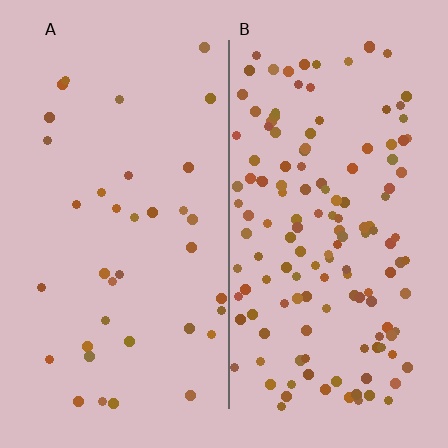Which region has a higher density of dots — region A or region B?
B (the right).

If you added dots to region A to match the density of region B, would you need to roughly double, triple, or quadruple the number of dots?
Approximately quadruple.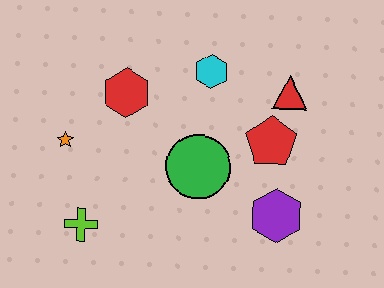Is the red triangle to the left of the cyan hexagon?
No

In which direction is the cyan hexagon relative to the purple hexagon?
The cyan hexagon is above the purple hexagon.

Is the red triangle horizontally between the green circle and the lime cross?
No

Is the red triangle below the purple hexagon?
No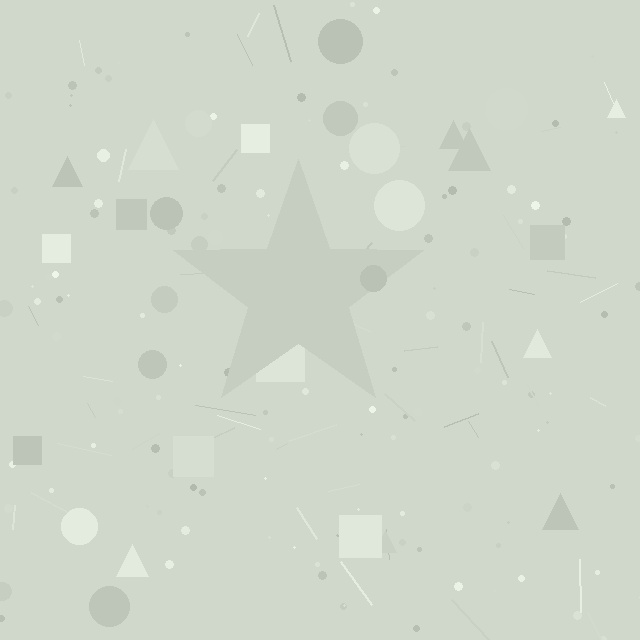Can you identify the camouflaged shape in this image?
The camouflaged shape is a star.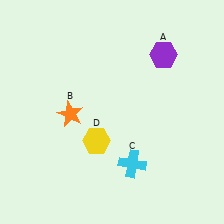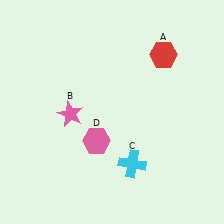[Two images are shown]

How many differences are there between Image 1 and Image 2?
There are 3 differences between the two images.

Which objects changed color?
A changed from purple to red. B changed from orange to pink. D changed from yellow to pink.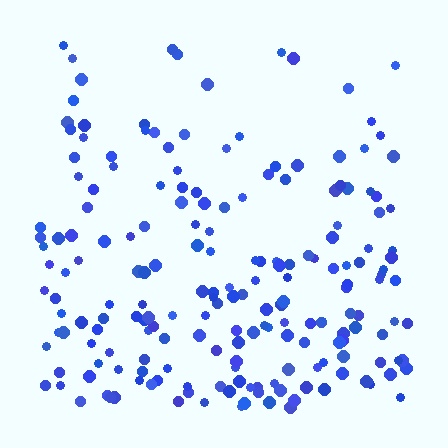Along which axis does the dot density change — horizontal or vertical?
Vertical.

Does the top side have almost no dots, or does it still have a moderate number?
Still a moderate number, just noticeably fewer than the bottom.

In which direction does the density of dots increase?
From top to bottom, with the bottom side densest.